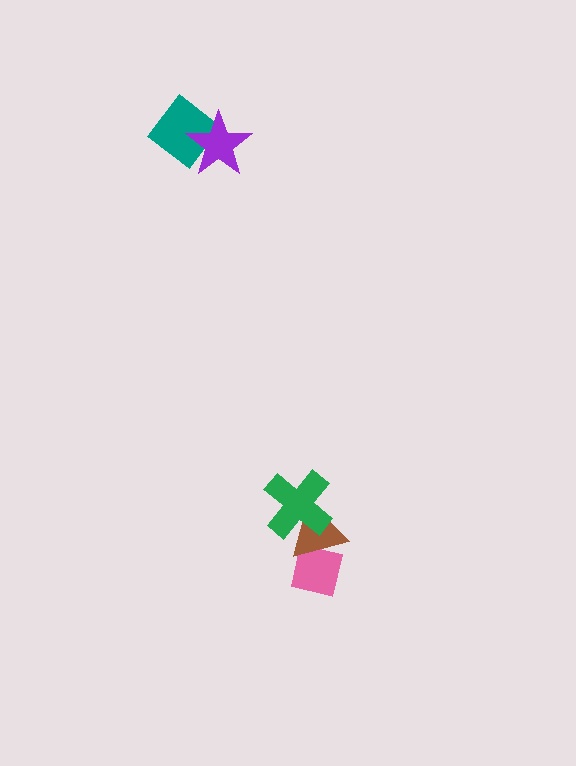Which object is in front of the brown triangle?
The green cross is in front of the brown triangle.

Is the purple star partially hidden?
No, no other shape covers it.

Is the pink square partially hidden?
Yes, it is partially covered by another shape.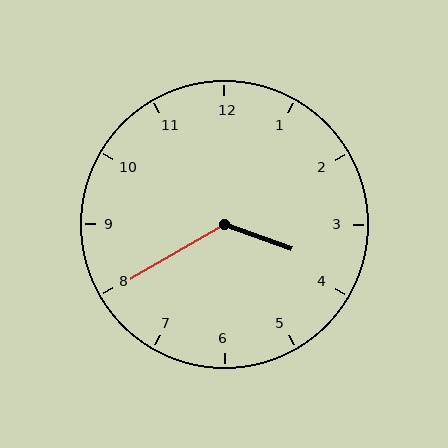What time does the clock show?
3:40.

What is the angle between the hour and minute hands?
Approximately 130 degrees.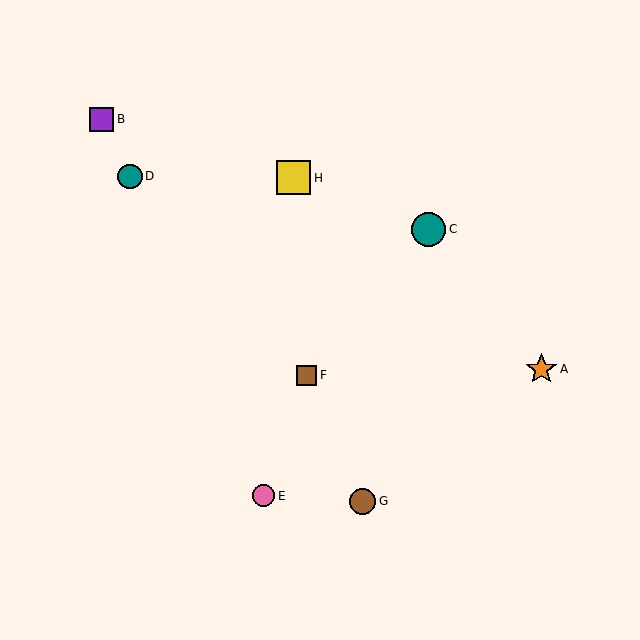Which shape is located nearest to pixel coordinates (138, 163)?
The teal circle (labeled D) at (130, 176) is nearest to that location.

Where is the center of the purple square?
The center of the purple square is at (102, 119).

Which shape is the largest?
The teal circle (labeled C) is the largest.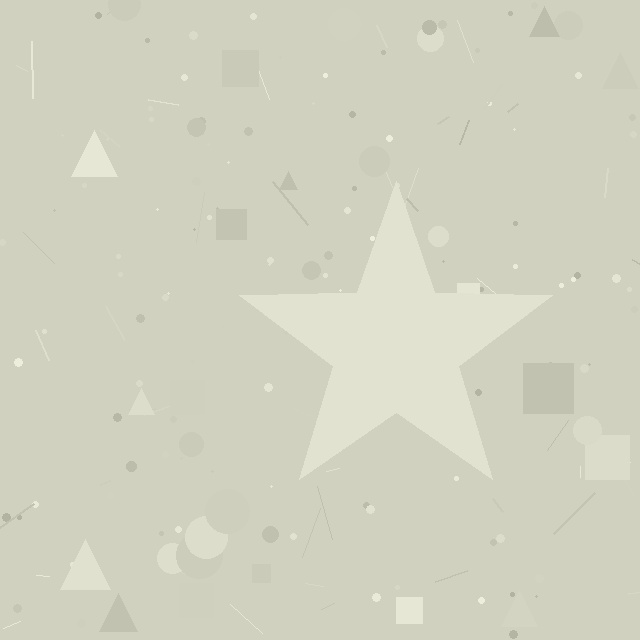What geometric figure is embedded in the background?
A star is embedded in the background.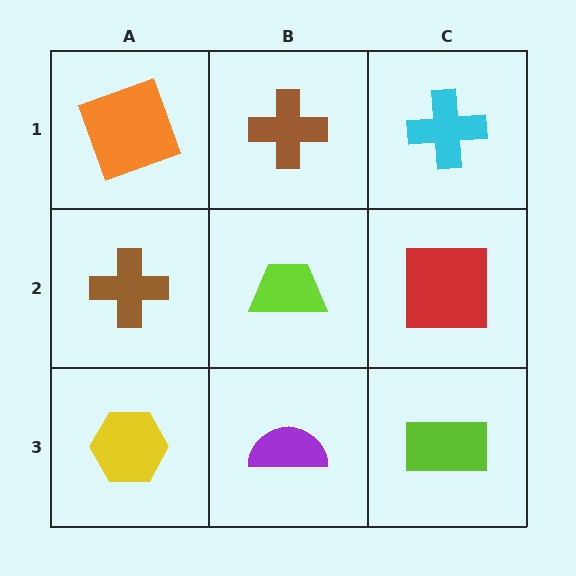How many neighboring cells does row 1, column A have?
2.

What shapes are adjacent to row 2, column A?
An orange square (row 1, column A), a yellow hexagon (row 3, column A), a lime trapezoid (row 2, column B).